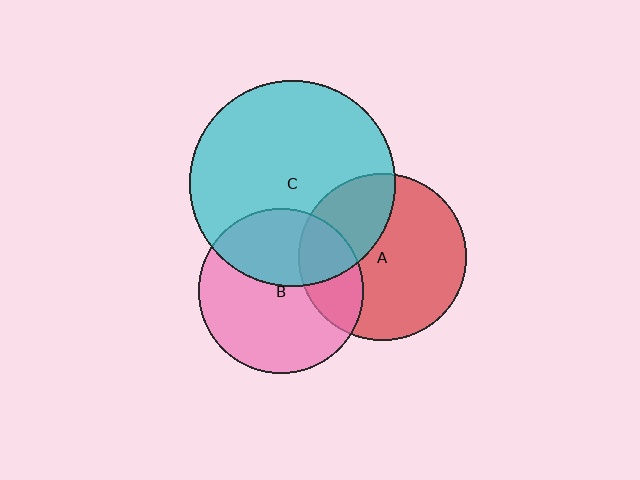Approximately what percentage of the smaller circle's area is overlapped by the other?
Approximately 30%.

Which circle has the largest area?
Circle C (cyan).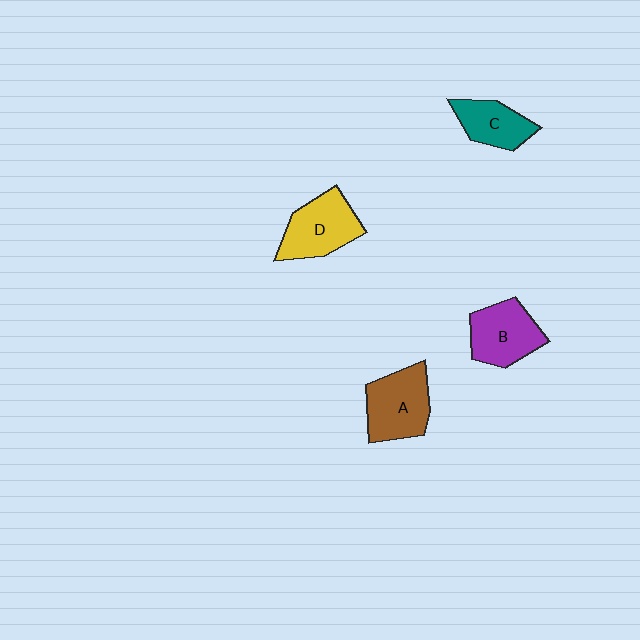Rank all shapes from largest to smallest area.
From largest to smallest: A (brown), D (yellow), B (purple), C (teal).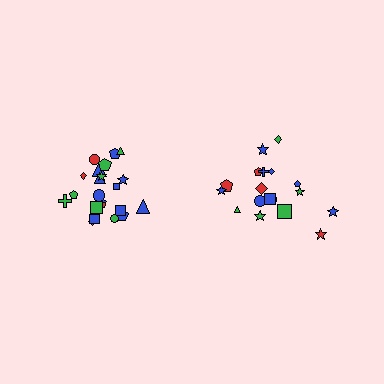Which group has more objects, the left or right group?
The left group.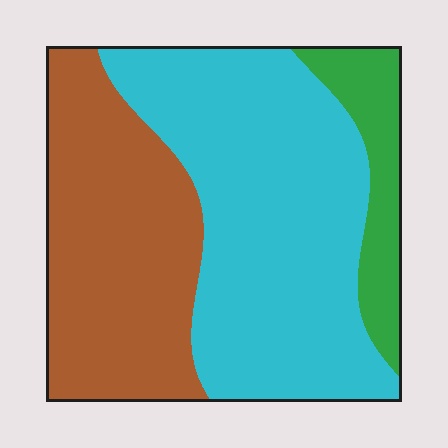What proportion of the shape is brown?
Brown takes up about three eighths (3/8) of the shape.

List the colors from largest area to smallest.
From largest to smallest: cyan, brown, green.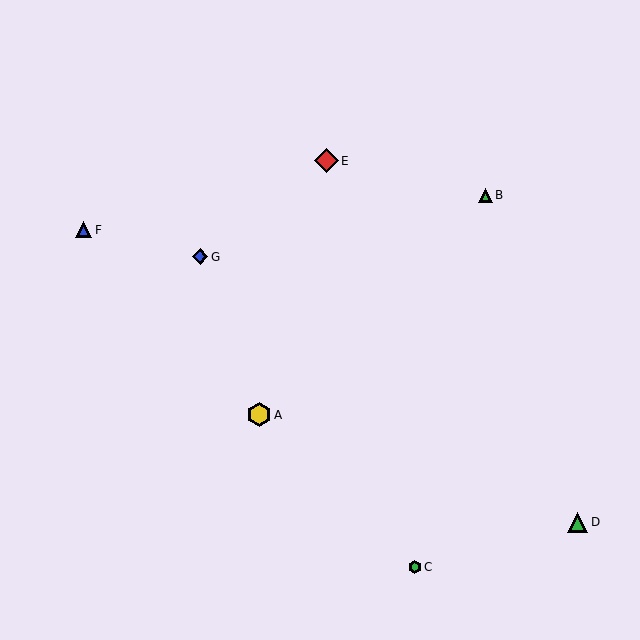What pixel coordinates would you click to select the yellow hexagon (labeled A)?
Click at (259, 415) to select the yellow hexagon A.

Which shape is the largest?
The red diamond (labeled E) is the largest.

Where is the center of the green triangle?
The center of the green triangle is at (578, 522).